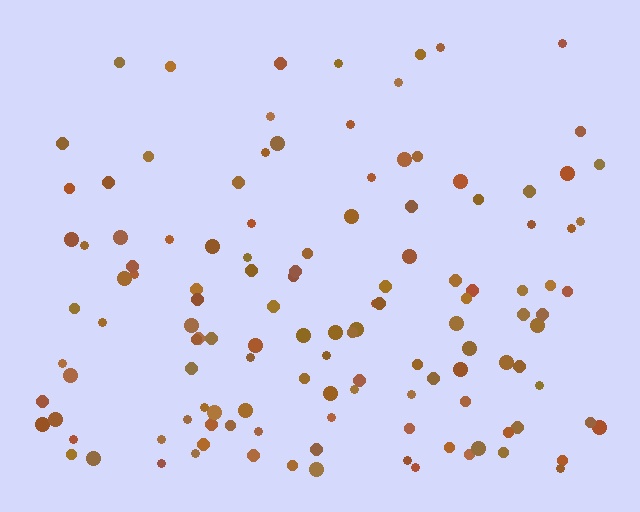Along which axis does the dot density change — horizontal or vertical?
Vertical.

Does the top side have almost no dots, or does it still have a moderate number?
Still a moderate number, just noticeably fewer than the bottom.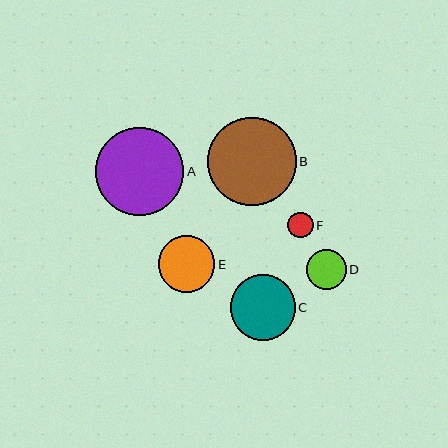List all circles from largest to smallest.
From largest to smallest: B, A, C, E, D, F.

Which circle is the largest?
Circle B is the largest with a size of approximately 88 pixels.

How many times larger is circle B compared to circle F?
Circle B is approximately 3.5 times the size of circle F.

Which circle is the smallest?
Circle F is the smallest with a size of approximately 25 pixels.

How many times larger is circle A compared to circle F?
Circle A is approximately 3.5 times the size of circle F.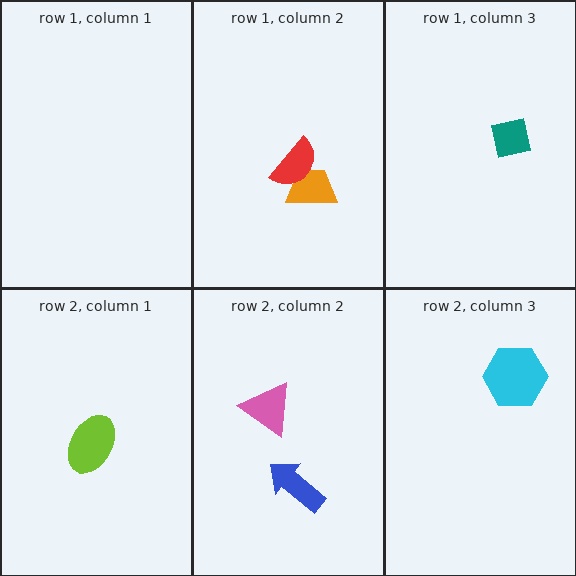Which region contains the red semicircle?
The row 1, column 2 region.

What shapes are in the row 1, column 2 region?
The orange trapezoid, the red semicircle.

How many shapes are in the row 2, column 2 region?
2.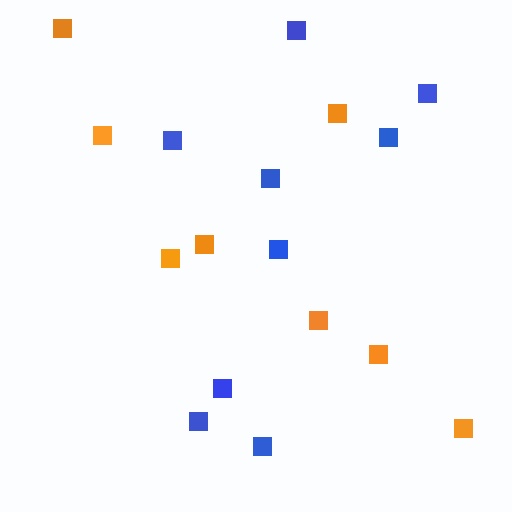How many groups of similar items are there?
There are 2 groups: one group of blue squares (9) and one group of orange squares (8).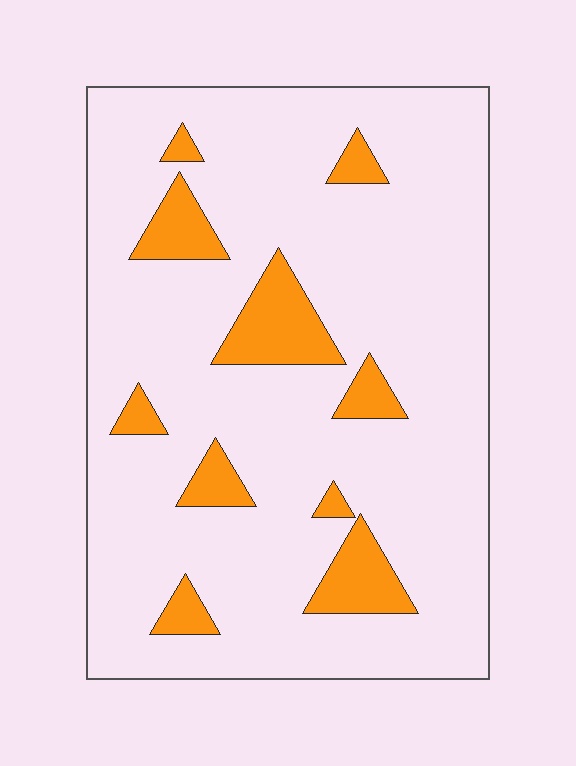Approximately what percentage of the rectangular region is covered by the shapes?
Approximately 15%.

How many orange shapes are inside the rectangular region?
10.